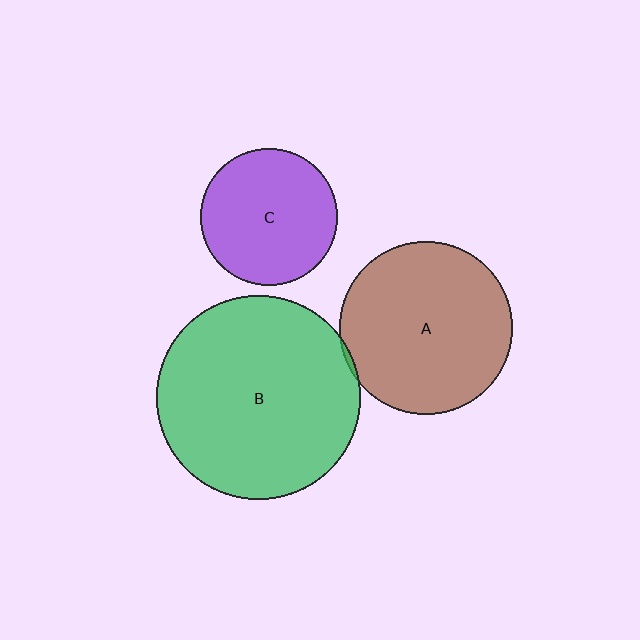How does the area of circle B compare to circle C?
Approximately 2.2 times.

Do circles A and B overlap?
Yes.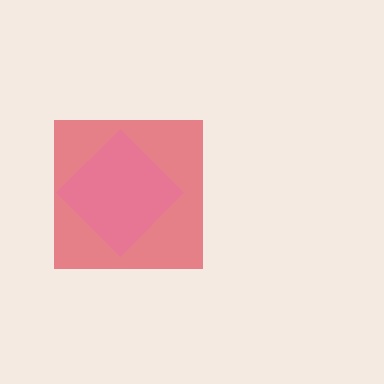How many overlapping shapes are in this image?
There are 2 overlapping shapes in the image.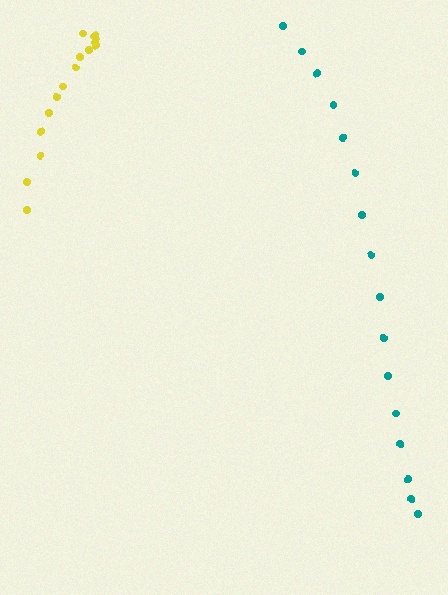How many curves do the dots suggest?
There are 2 distinct paths.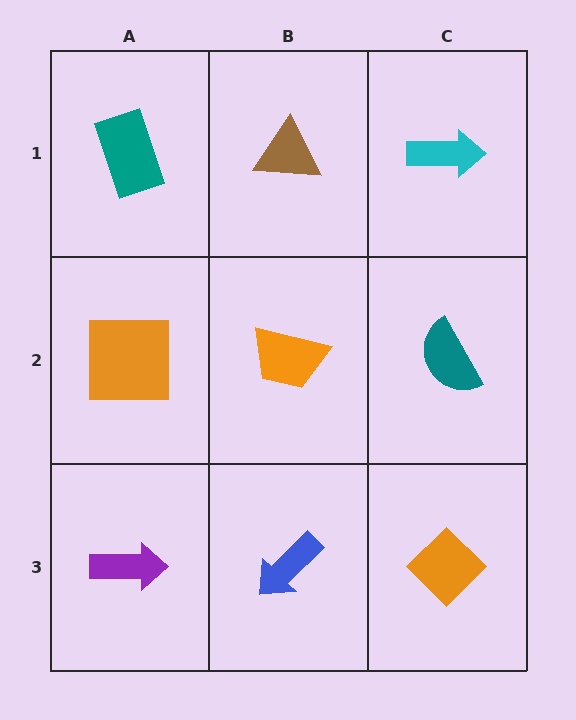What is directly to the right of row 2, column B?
A teal semicircle.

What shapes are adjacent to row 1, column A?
An orange square (row 2, column A), a brown triangle (row 1, column B).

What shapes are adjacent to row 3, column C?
A teal semicircle (row 2, column C), a blue arrow (row 3, column B).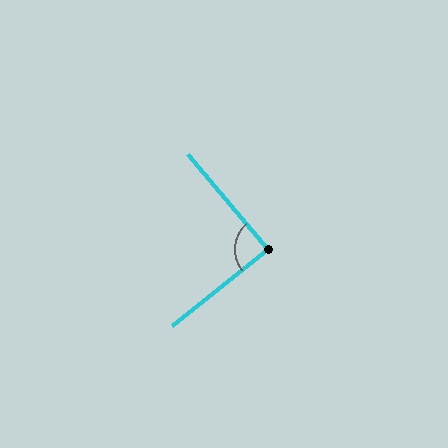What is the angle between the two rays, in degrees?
Approximately 89 degrees.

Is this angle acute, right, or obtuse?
It is approximately a right angle.